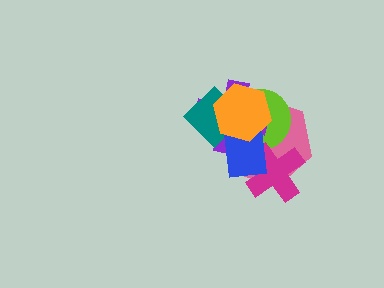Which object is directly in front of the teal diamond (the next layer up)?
The blue rectangle is directly in front of the teal diamond.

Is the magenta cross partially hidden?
Yes, it is partially covered by another shape.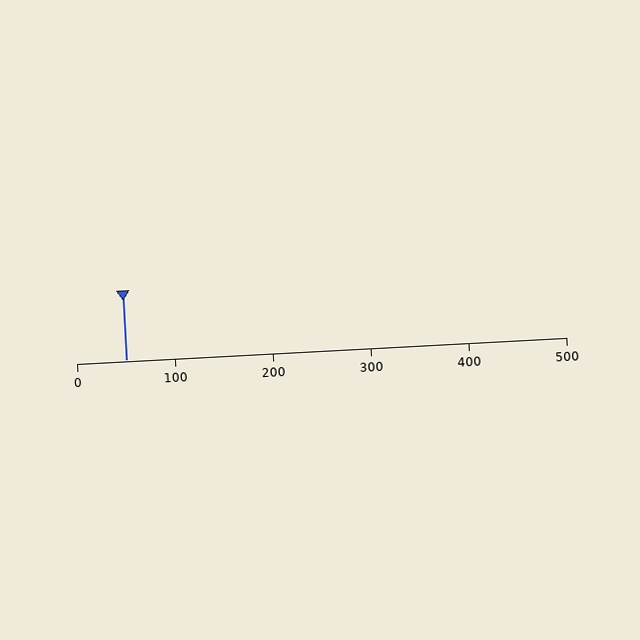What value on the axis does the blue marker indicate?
The marker indicates approximately 50.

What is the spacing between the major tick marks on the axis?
The major ticks are spaced 100 apart.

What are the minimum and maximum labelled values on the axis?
The axis runs from 0 to 500.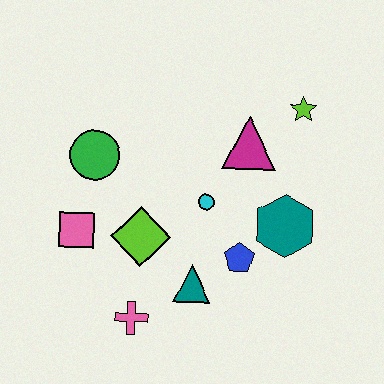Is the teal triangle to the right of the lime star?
No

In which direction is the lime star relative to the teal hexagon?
The lime star is above the teal hexagon.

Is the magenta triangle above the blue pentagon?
Yes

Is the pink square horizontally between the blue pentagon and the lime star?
No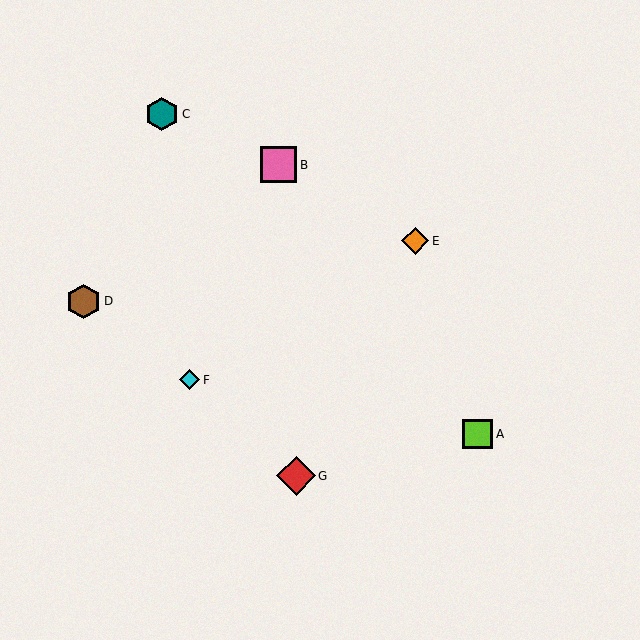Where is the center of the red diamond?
The center of the red diamond is at (296, 476).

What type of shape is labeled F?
Shape F is a cyan diamond.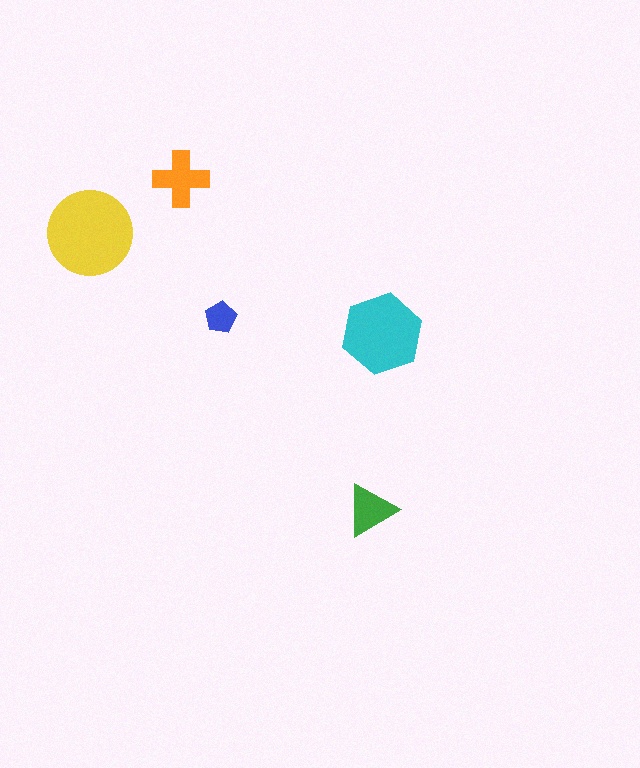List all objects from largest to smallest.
The yellow circle, the cyan hexagon, the orange cross, the green triangle, the blue pentagon.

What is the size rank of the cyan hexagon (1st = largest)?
2nd.